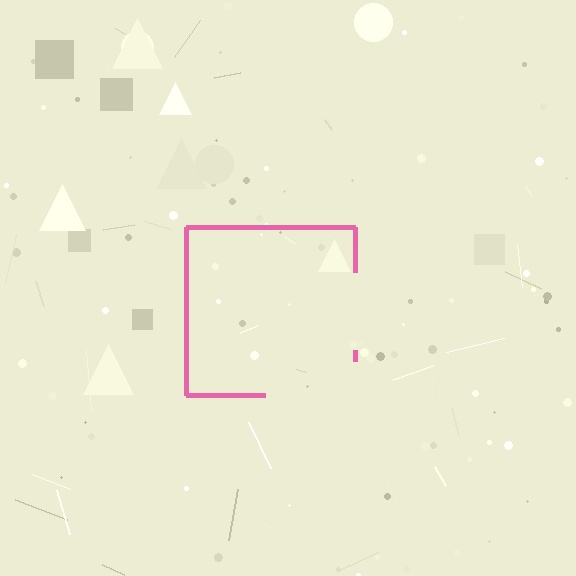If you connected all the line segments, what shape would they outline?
They would outline a square.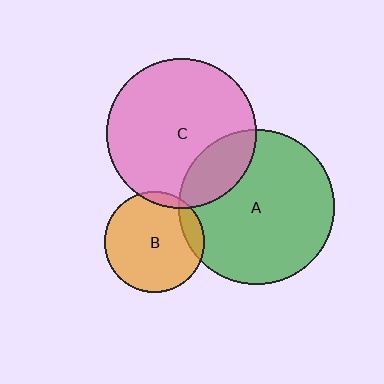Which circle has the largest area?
Circle A (green).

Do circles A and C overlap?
Yes.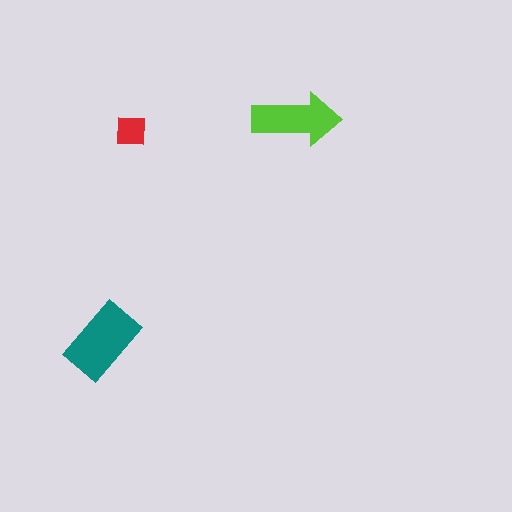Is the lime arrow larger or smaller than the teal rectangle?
Smaller.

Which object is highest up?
The lime arrow is topmost.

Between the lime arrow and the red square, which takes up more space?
The lime arrow.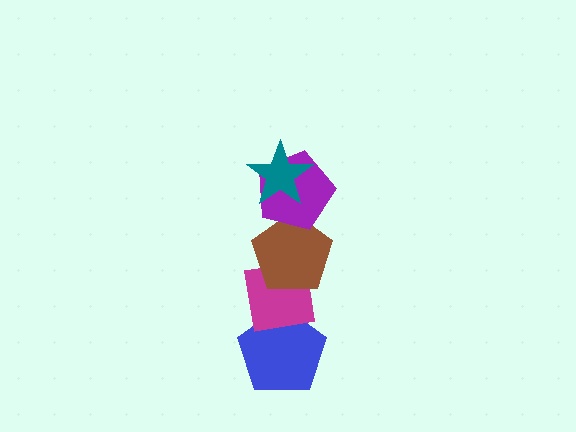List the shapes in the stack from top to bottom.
From top to bottom: the teal star, the purple pentagon, the brown pentagon, the magenta square, the blue pentagon.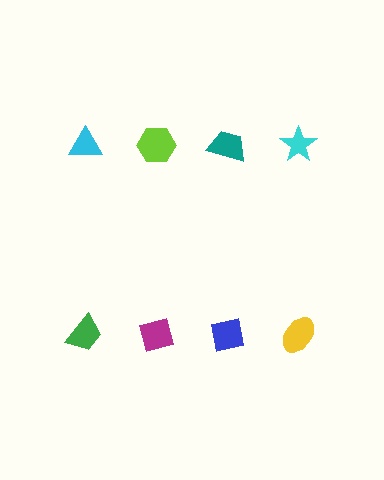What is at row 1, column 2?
A lime hexagon.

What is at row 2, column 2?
A magenta square.